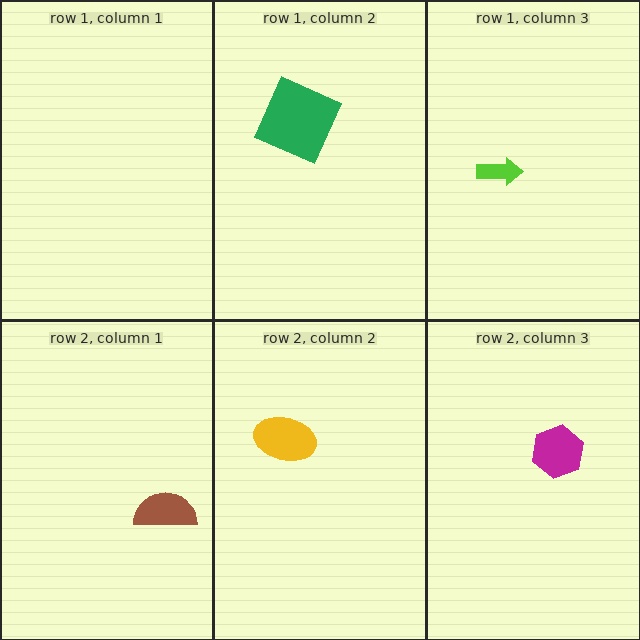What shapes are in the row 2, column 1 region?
The brown semicircle.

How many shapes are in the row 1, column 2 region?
1.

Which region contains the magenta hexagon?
The row 2, column 3 region.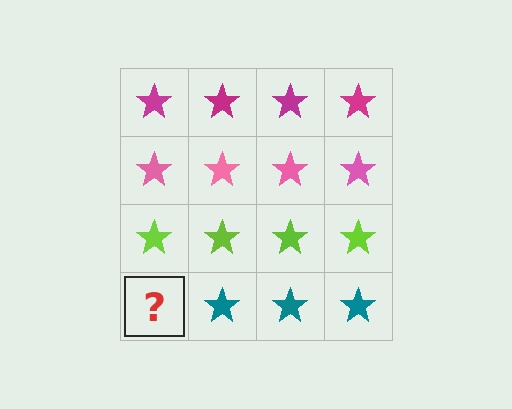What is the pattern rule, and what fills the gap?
The rule is that each row has a consistent color. The gap should be filled with a teal star.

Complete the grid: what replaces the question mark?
The question mark should be replaced with a teal star.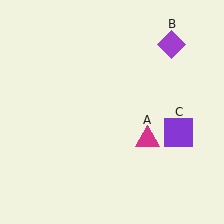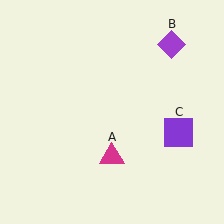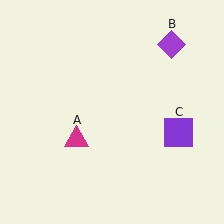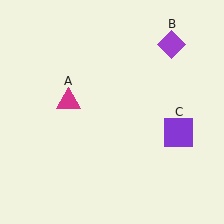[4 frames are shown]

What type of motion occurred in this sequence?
The magenta triangle (object A) rotated clockwise around the center of the scene.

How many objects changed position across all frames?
1 object changed position: magenta triangle (object A).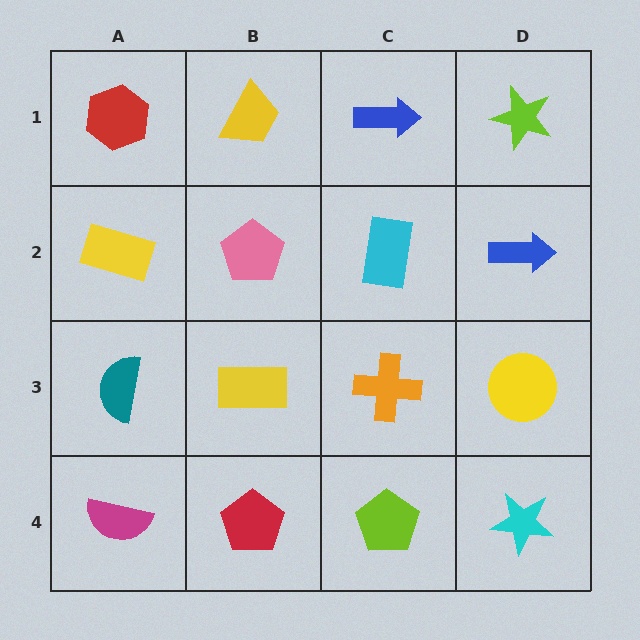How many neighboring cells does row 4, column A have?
2.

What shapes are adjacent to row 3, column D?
A blue arrow (row 2, column D), a cyan star (row 4, column D), an orange cross (row 3, column C).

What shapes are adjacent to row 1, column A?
A yellow rectangle (row 2, column A), a yellow trapezoid (row 1, column B).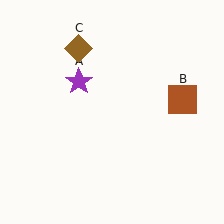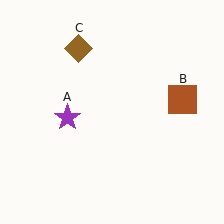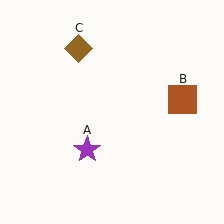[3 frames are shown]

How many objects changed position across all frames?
1 object changed position: purple star (object A).